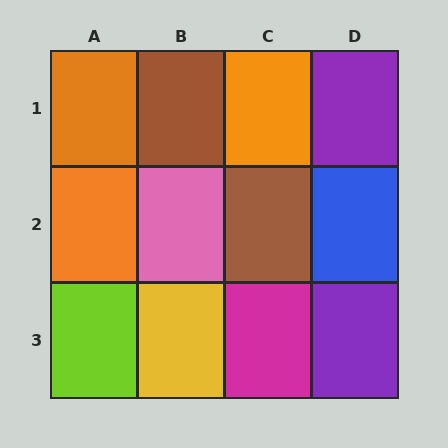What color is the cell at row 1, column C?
Orange.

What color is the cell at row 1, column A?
Orange.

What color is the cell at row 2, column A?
Orange.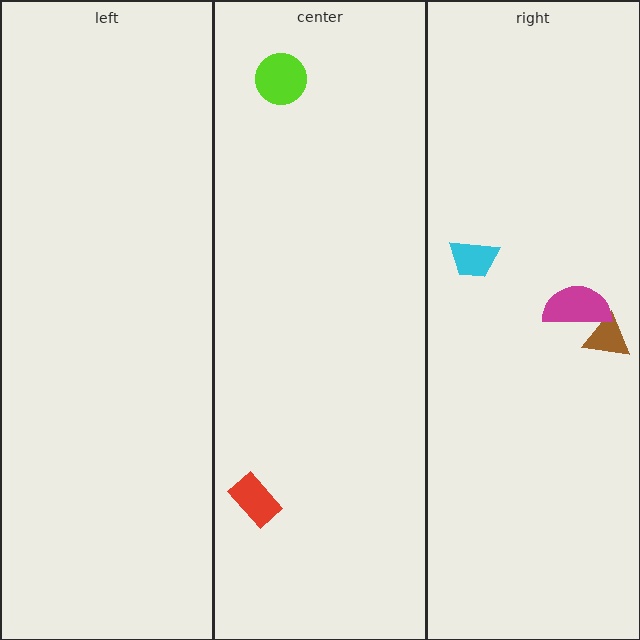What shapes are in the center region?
The red rectangle, the lime circle.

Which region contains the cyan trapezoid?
The right region.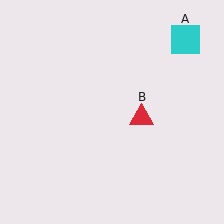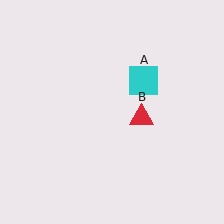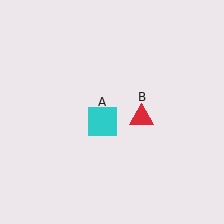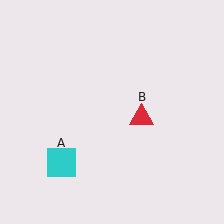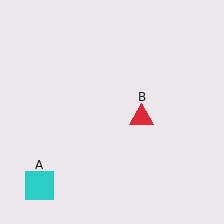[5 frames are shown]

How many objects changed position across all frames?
1 object changed position: cyan square (object A).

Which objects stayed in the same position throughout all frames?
Red triangle (object B) remained stationary.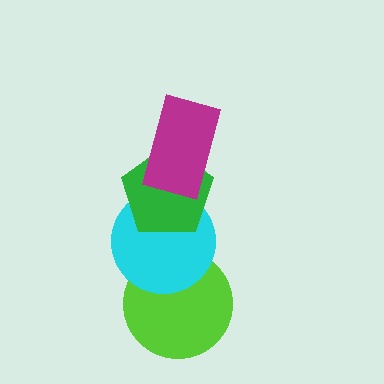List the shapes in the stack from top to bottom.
From top to bottom: the magenta rectangle, the green pentagon, the cyan circle, the lime circle.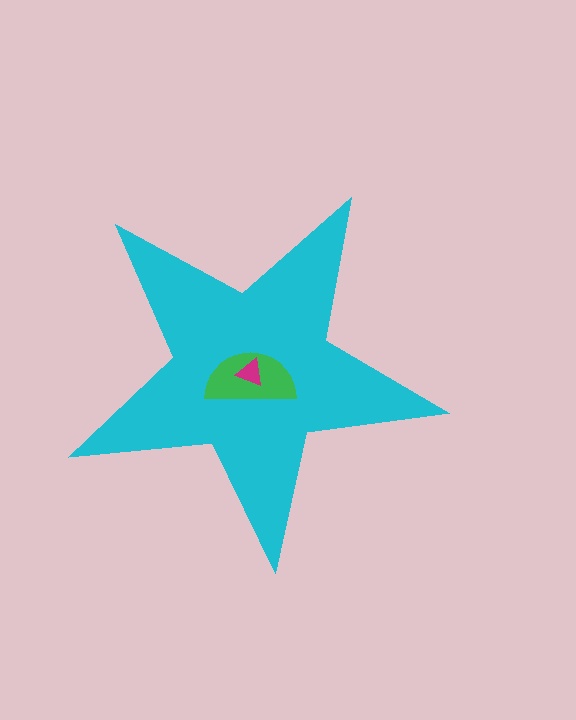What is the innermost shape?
The magenta triangle.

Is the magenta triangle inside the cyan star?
Yes.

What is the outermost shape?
The cyan star.